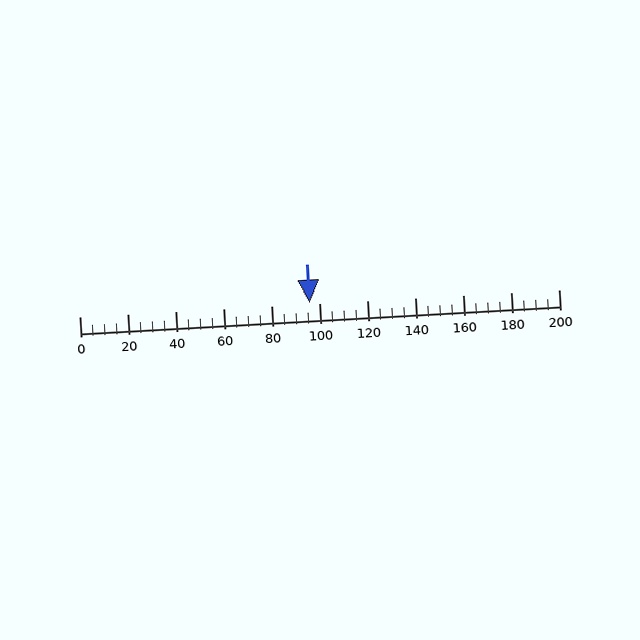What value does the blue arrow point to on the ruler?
The blue arrow points to approximately 96.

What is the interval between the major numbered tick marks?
The major tick marks are spaced 20 units apart.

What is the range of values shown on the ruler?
The ruler shows values from 0 to 200.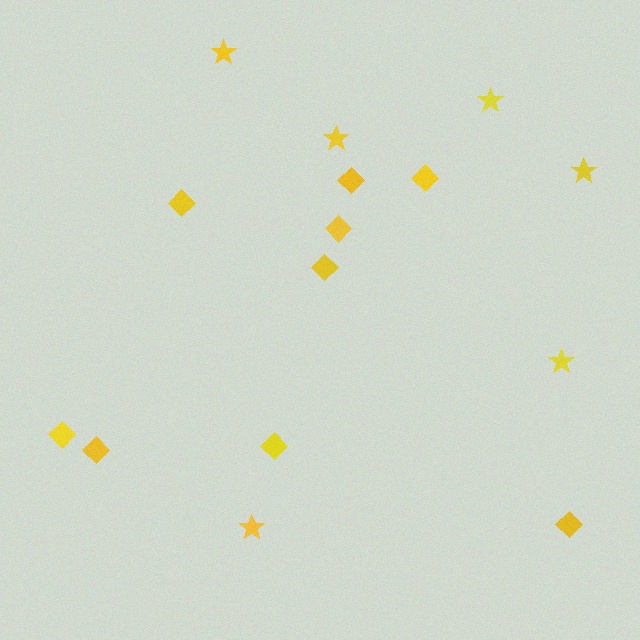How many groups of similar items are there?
There are 2 groups: one group of diamonds (9) and one group of stars (6).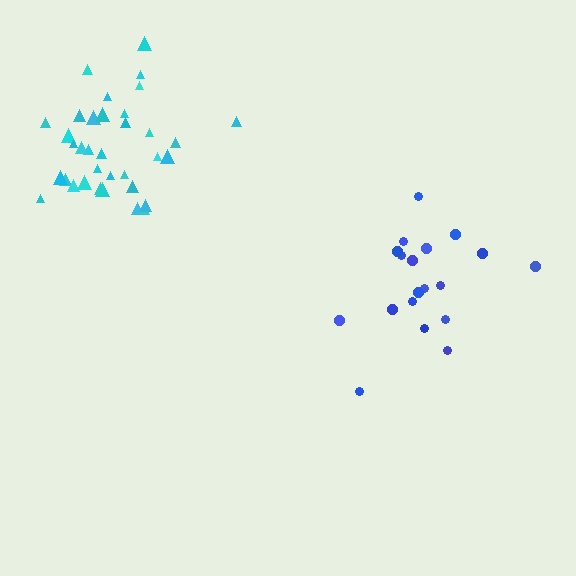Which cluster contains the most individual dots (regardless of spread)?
Cyan (35).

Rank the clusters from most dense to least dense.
cyan, blue.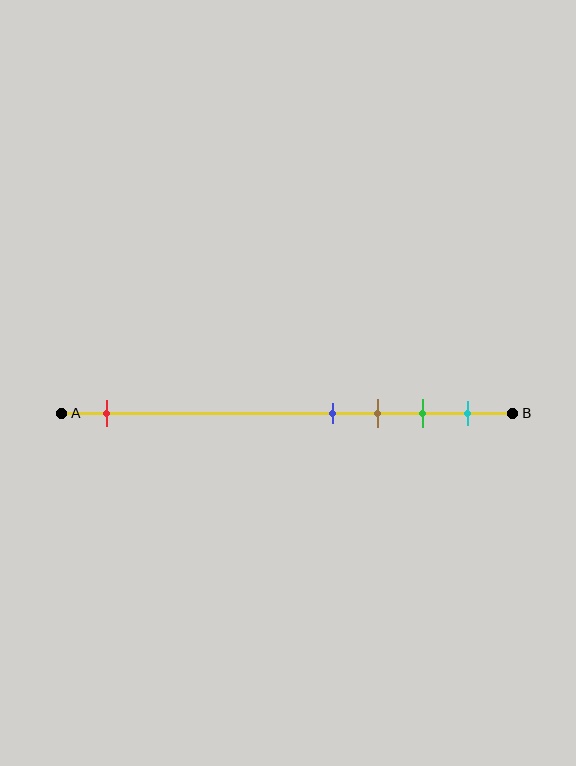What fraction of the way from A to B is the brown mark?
The brown mark is approximately 70% (0.7) of the way from A to B.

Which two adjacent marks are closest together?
The blue and brown marks are the closest adjacent pair.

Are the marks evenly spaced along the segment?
No, the marks are not evenly spaced.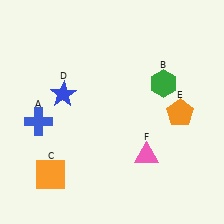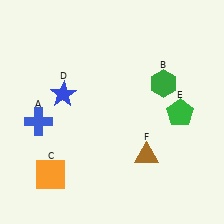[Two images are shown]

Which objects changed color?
E changed from orange to green. F changed from pink to brown.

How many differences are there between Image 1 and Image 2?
There are 2 differences between the two images.